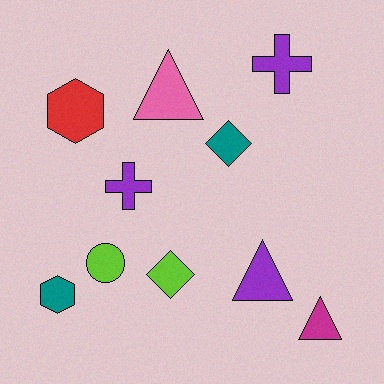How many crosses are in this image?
There are 2 crosses.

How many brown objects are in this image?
There are no brown objects.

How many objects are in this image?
There are 10 objects.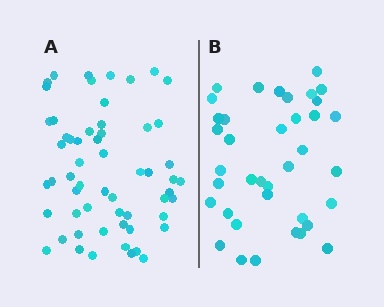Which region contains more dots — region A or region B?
Region A (the left region) has more dots.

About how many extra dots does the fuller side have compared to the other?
Region A has approximately 20 more dots than region B.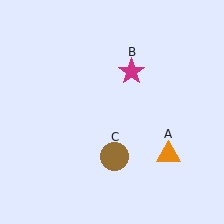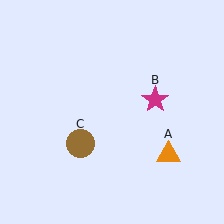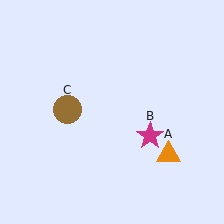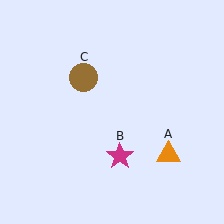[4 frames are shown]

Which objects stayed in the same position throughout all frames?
Orange triangle (object A) remained stationary.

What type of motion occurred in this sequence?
The magenta star (object B), brown circle (object C) rotated clockwise around the center of the scene.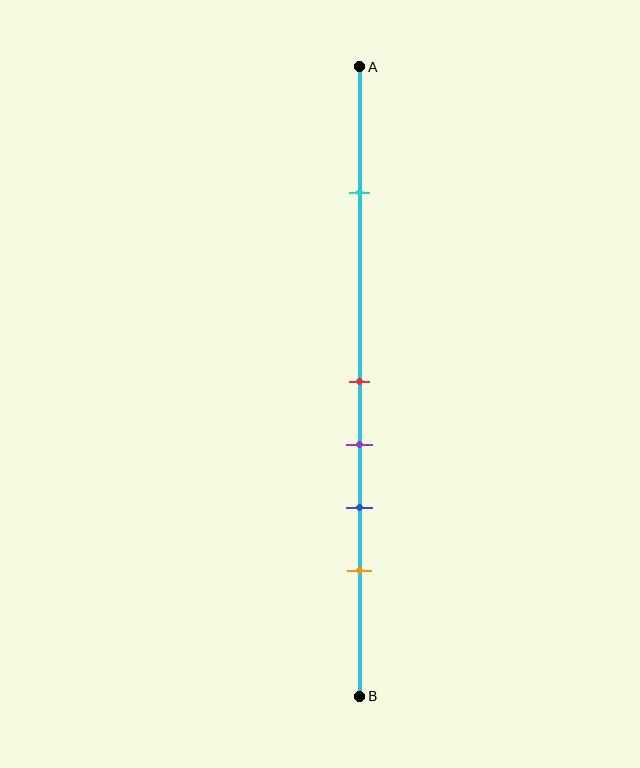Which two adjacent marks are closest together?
The red and purple marks are the closest adjacent pair.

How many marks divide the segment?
There are 5 marks dividing the segment.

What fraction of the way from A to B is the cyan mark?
The cyan mark is approximately 20% (0.2) of the way from A to B.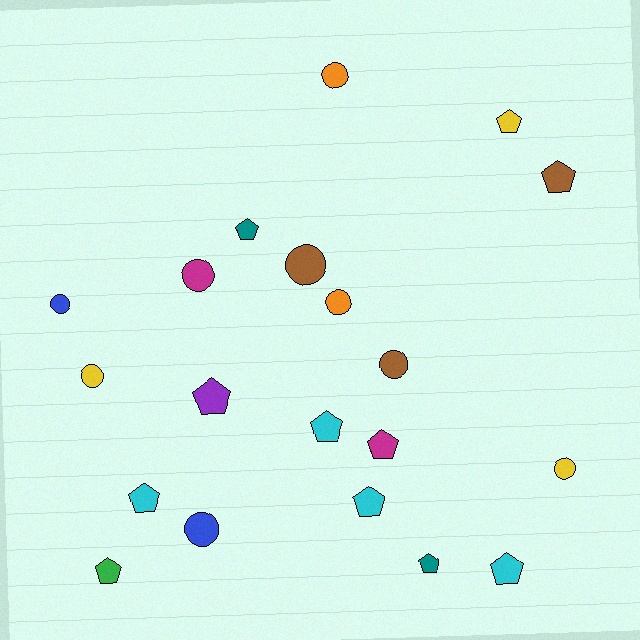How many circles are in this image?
There are 9 circles.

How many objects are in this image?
There are 20 objects.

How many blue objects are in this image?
There are 2 blue objects.